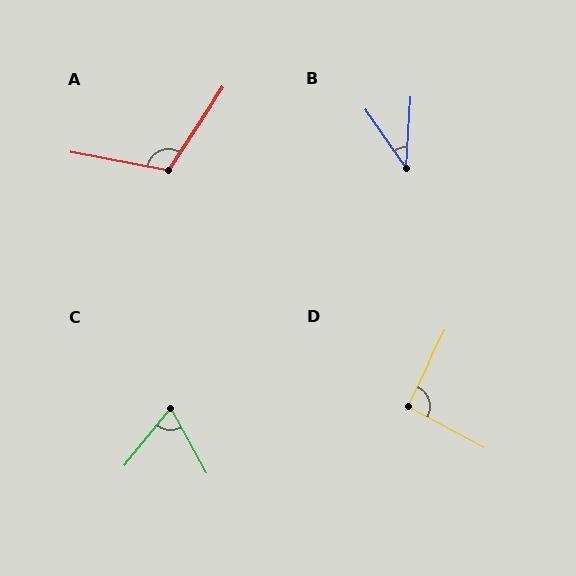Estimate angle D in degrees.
Approximately 92 degrees.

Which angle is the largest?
A, at approximately 113 degrees.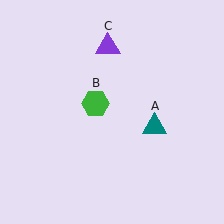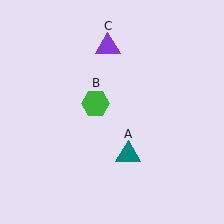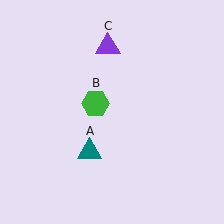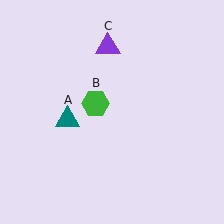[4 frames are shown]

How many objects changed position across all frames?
1 object changed position: teal triangle (object A).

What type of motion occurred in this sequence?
The teal triangle (object A) rotated clockwise around the center of the scene.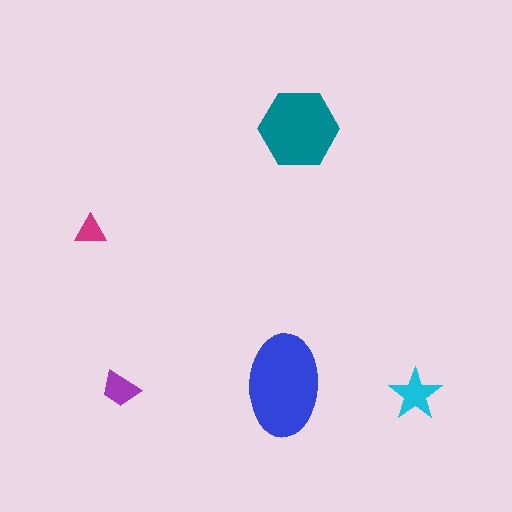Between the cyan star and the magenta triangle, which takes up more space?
The cyan star.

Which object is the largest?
The blue ellipse.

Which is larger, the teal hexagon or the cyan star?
The teal hexagon.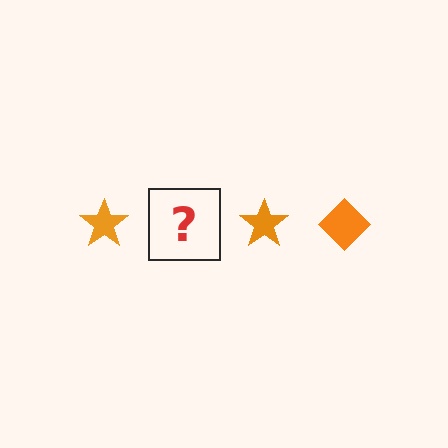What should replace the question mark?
The question mark should be replaced with an orange diamond.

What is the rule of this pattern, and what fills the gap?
The rule is that the pattern cycles through star, diamond shapes in orange. The gap should be filled with an orange diamond.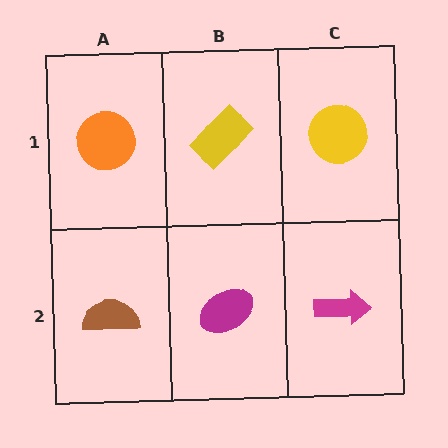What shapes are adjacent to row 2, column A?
An orange circle (row 1, column A), a magenta ellipse (row 2, column B).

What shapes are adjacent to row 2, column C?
A yellow circle (row 1, column C), a magenta ellipse (row 2, column B).